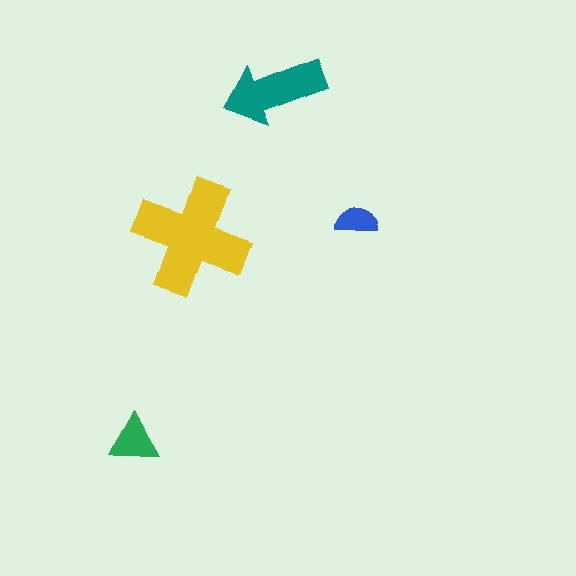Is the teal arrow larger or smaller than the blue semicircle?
Larger.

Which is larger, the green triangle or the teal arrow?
The teal arrow.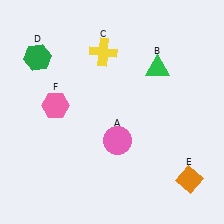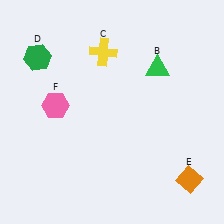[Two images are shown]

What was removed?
The pink circle (A) was removed in Image 2.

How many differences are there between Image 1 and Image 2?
There is 1 difference between the two images.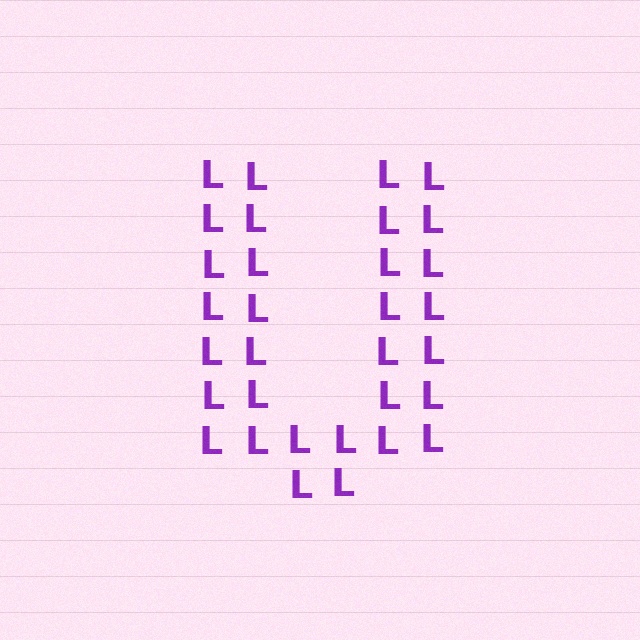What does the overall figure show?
The overall figure shows the letter U.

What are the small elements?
The small elements are letter L's.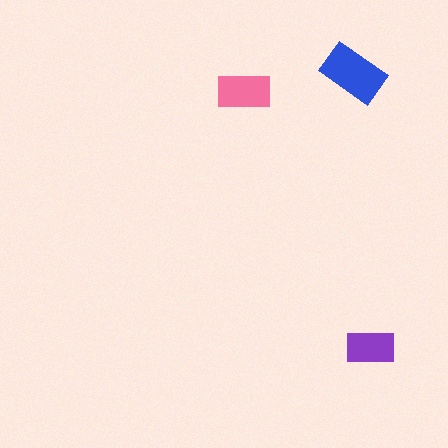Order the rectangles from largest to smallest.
the blue one, the pink one, the purple one.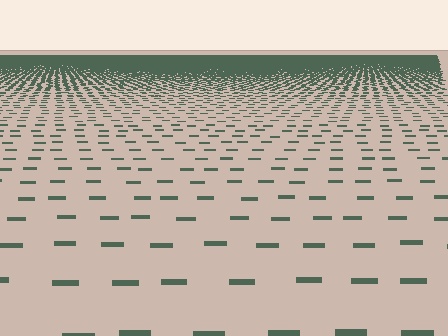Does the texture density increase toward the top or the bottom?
Density increases toward the top.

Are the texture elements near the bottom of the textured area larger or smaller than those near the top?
Larger. Near the bottom, elements are closer to the viewer and appear at a bigger on-screen size.